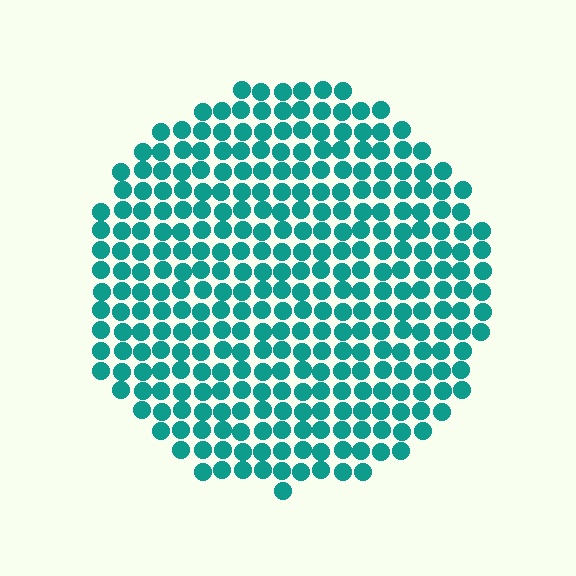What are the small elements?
The small elements are circles.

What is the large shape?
The large shape is a circle.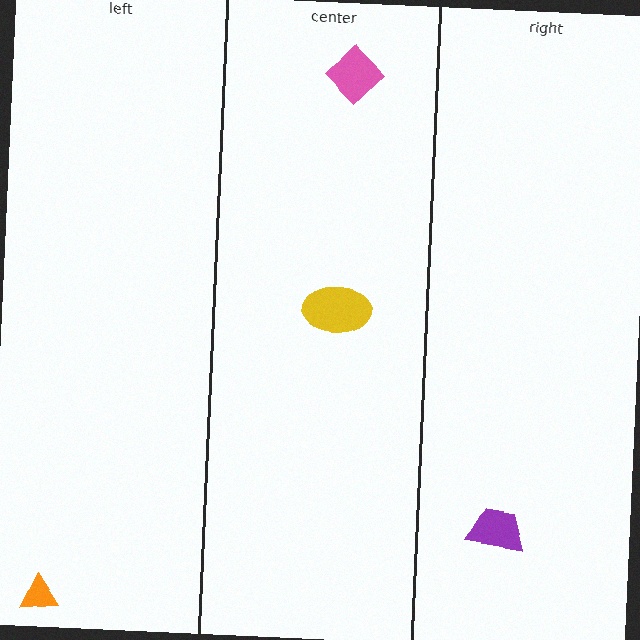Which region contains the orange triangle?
The left region.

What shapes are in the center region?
The yellow ellipse, the pink diamond.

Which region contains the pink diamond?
The center region.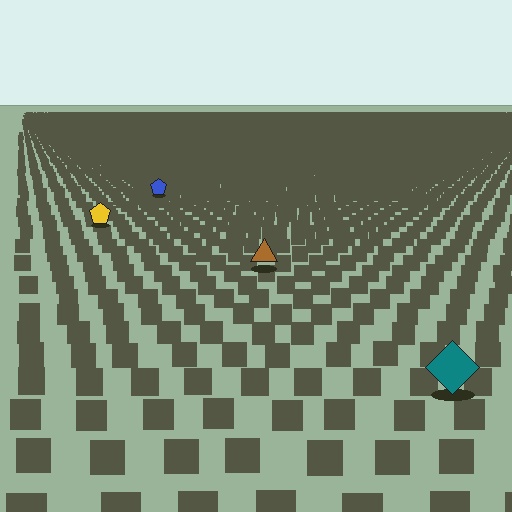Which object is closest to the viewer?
The teal diamond is closest. The texture marks near it are larger and more spread out.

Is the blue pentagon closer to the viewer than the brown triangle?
No. The brown triangle is closer — you can tell from the texture gradient: the ground texture is coarser near it.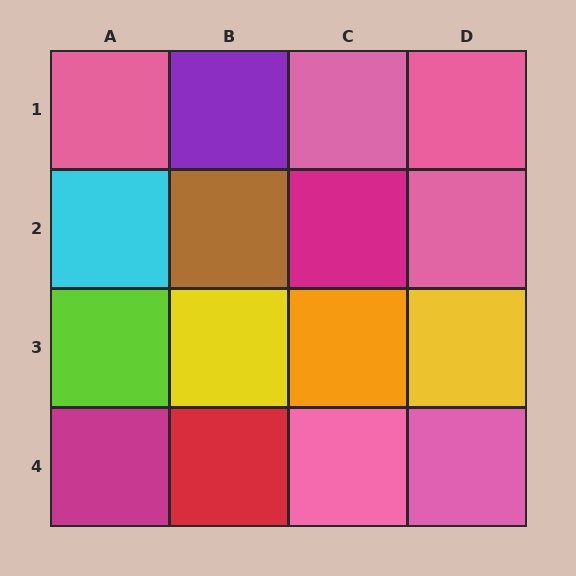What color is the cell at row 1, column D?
Pink.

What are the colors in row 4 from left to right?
Magenta, red, pink, pink.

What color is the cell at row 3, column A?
Lime.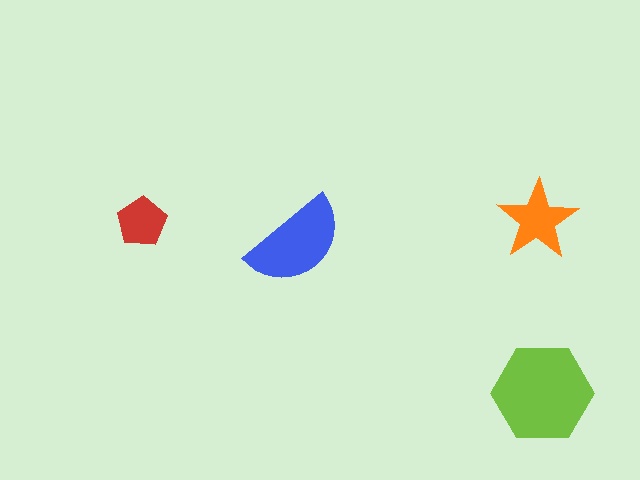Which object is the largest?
The lime hexagon.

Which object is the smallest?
The red pentagon.